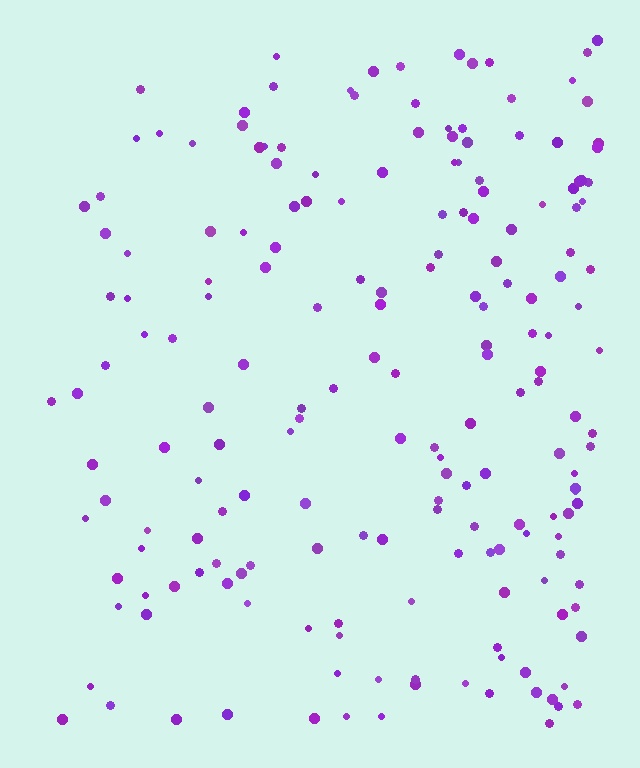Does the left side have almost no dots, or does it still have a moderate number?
Still a moderate number, just noticeably fewer than the right.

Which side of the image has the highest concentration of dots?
The right.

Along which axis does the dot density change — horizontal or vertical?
Horizontal.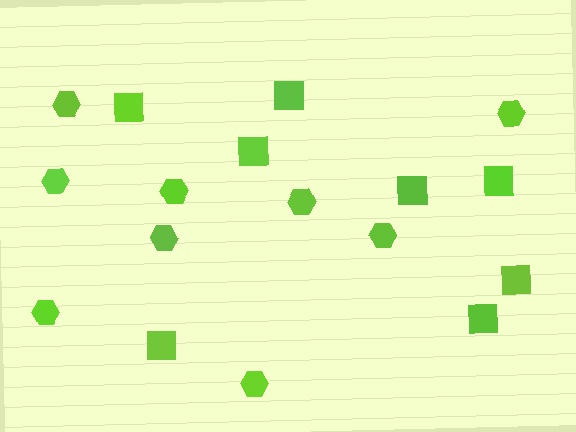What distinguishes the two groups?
There are 2 groups: one group of squares (8) and one group of hexagons (9).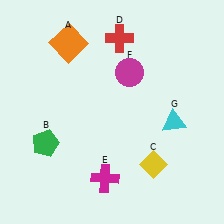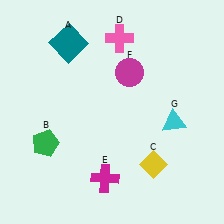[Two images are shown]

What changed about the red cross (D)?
In Image 1, D is red. In Image 2, it changed to pink.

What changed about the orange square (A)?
In Image 1, A is orange. In Image 2, it changed to teal.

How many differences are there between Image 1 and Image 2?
There are 2 differences between the two images.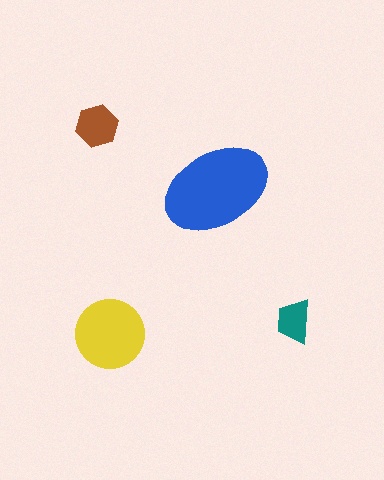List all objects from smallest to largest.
The teal trapezoid, the brown hexagon, the yellow circle, the blue ellipse.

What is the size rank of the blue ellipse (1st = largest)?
1st.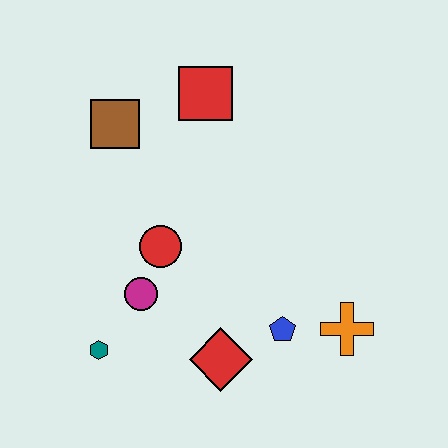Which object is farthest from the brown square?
The orange cross is farthest from the brown square.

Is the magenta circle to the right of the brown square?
Yes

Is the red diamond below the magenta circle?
Yes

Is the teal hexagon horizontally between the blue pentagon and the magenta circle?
No